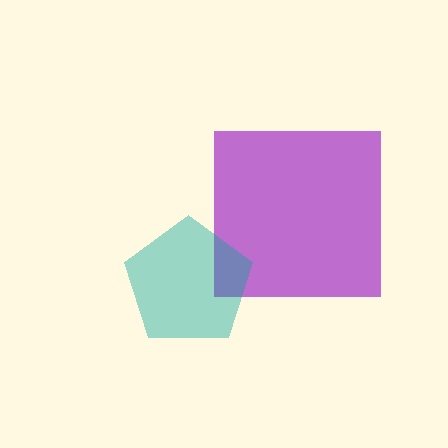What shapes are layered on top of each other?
The layered shapes are: a purple square, a teal pentagon.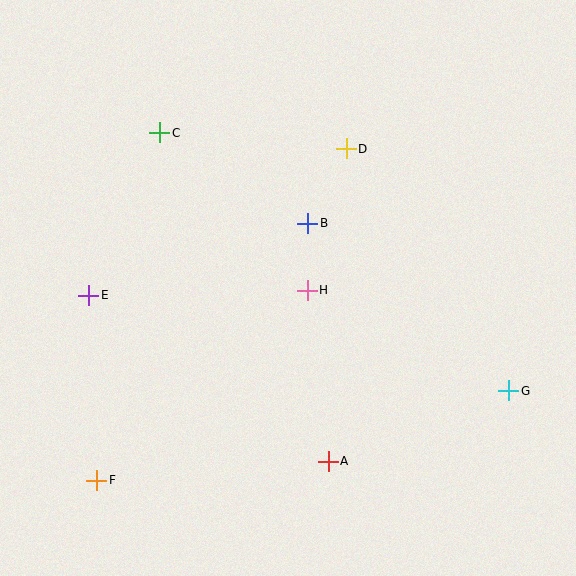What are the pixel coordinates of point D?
Point D is at (346, 149).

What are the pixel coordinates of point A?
Point A is at (328, 461).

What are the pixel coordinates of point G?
Point G is at (509, 391).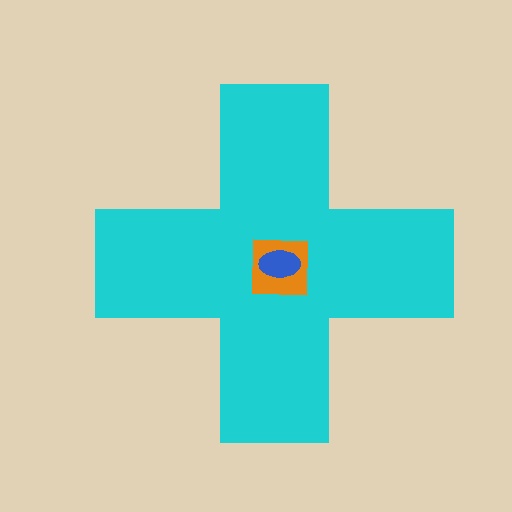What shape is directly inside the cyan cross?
The orange square.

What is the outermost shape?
The cyan cross.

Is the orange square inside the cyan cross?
Yes.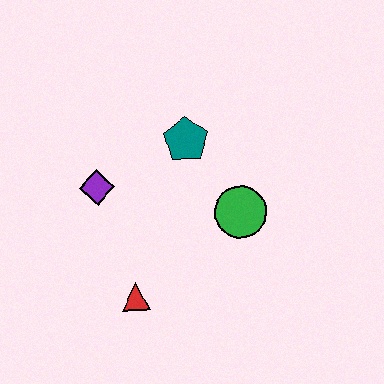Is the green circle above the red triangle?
Yes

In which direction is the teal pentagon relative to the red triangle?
The teal pentagon is above the red triangle.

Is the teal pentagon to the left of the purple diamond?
No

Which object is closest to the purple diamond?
The teal pentagon is closest to the purple diamond.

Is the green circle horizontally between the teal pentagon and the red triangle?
No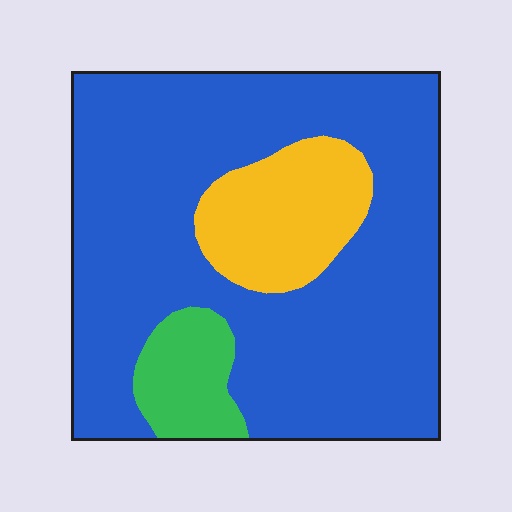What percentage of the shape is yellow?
Yellow takes up about one sixth (1/6) of the shape.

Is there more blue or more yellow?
Blue.